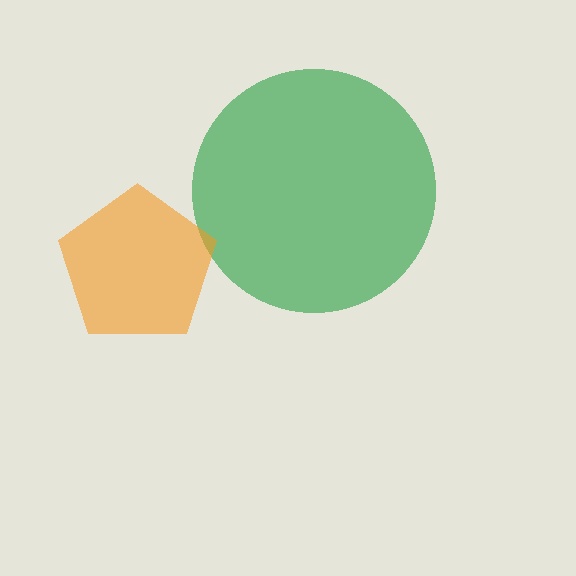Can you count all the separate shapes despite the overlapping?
Yes, there are 2 separate shapes.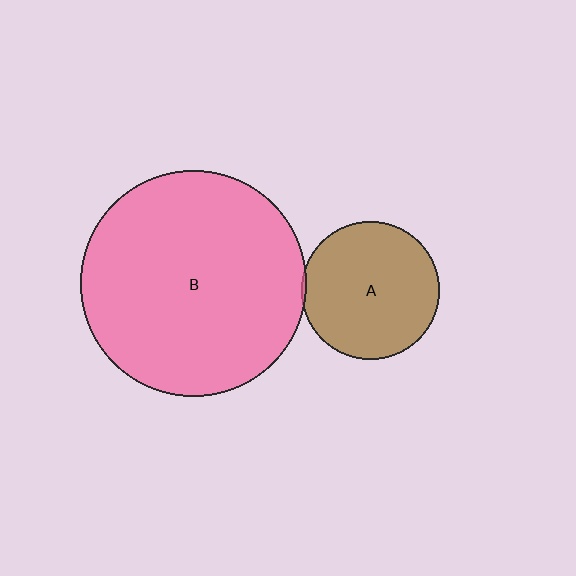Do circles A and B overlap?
Yes.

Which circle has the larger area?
Circle B (pink).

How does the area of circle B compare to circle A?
Approximately 2.7 times.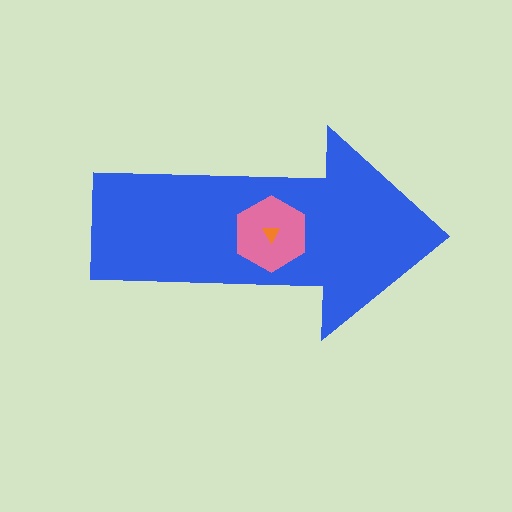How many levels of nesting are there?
3.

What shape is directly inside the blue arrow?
The pink hexagon.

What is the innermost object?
The orange triangle.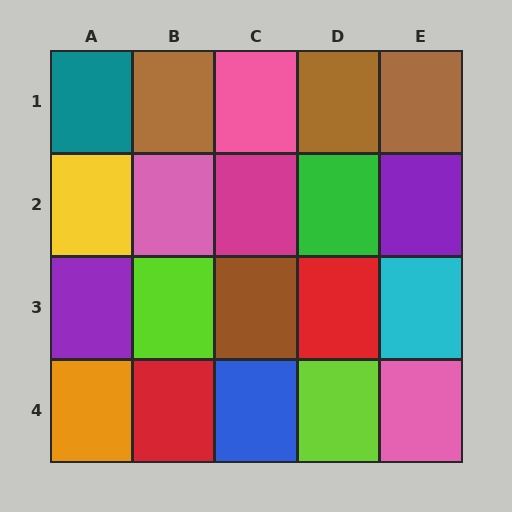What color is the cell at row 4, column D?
Lime.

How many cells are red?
2 cells are red.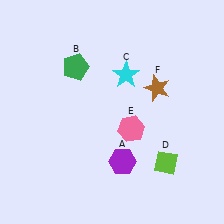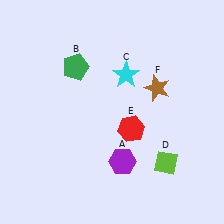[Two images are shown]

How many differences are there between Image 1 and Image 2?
There is 1 difference between the two images.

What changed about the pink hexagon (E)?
In Image 1, E is pink. In Image 2, it changed to red.